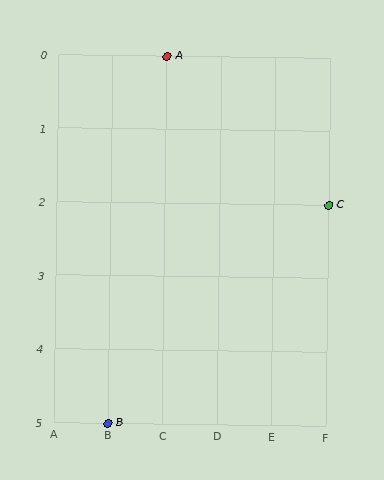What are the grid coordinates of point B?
Point B is at grid coordinates (B, 5).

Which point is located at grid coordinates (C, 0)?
Point A is at (C, 0).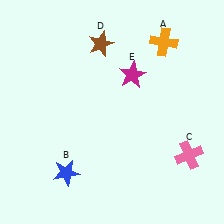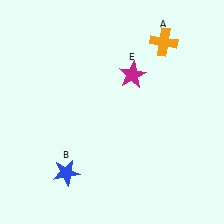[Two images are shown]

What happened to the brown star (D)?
The brown star (D) was removed in Image 2. It was in the top-left area of Image 1.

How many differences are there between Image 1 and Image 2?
There are 2 differences between the two images.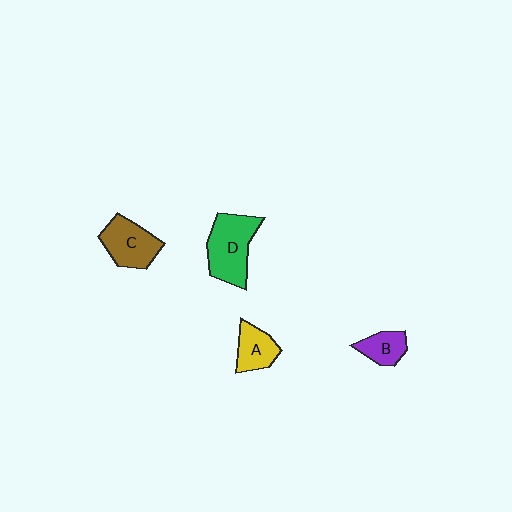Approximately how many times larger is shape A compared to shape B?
Approximately 1.2 times.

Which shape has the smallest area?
Shape B (purple).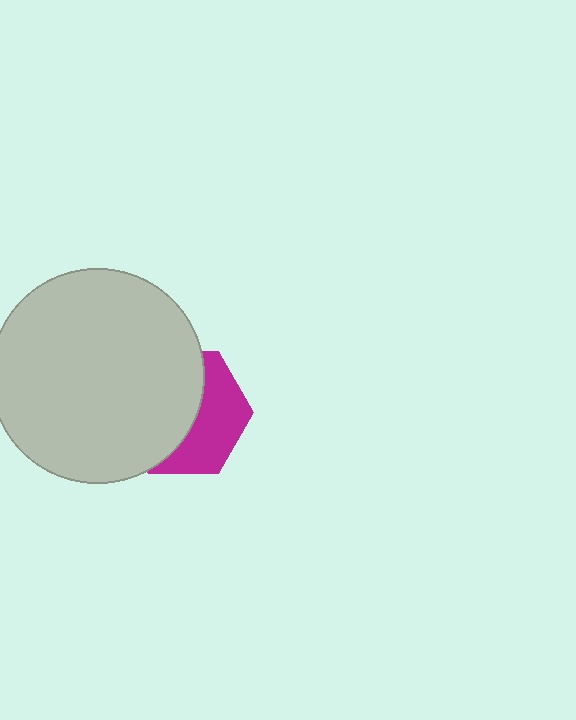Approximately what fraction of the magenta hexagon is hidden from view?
Roughly 57% of the magenta hexagon is hidden behind the light gray circle.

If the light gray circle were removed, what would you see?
You would see the complete magenta hexagon.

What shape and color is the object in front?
The object in front is a light gray circle.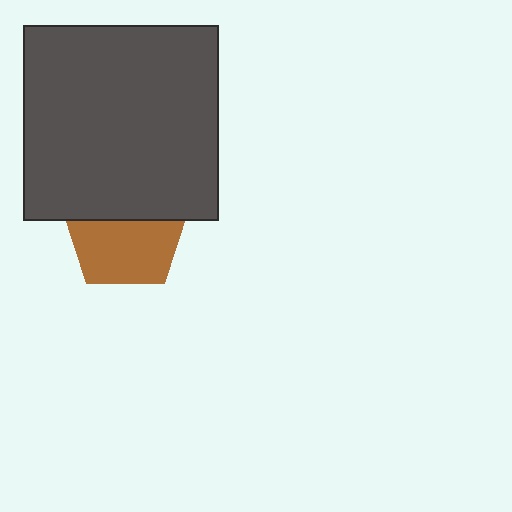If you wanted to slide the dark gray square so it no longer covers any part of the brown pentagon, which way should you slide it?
Slide it up — that is the most direct way to separate the two shapes.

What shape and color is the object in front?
The object in front is a dark gray square.